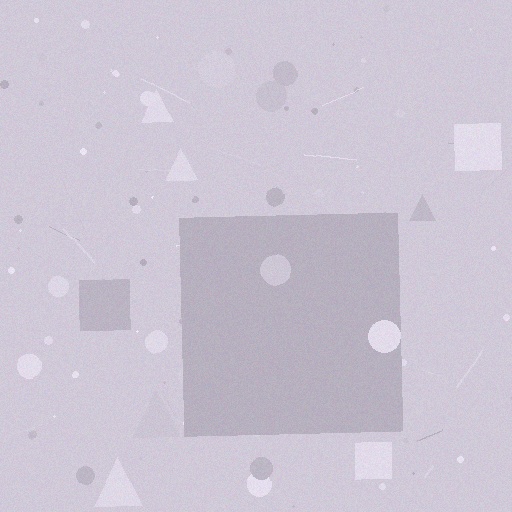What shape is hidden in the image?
A square is hidden in the image.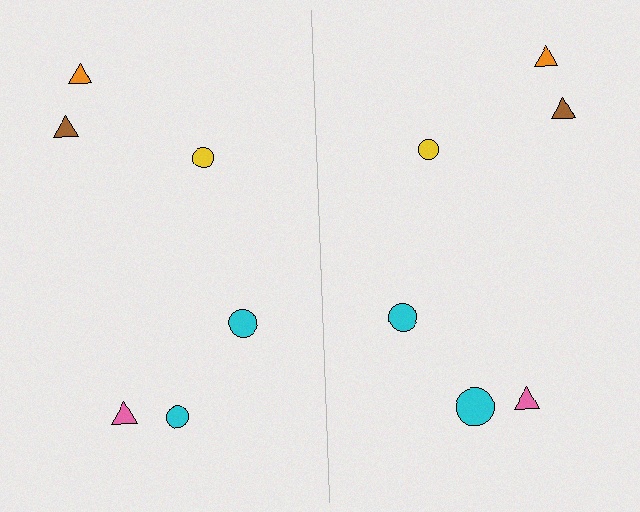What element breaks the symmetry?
The cyan circle on the right side has a different size than its mirror counterpart.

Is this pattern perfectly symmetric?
No, the pattern is not perfectly symmetric. The cyan circle on the right side has a different size than its mirror counterpart.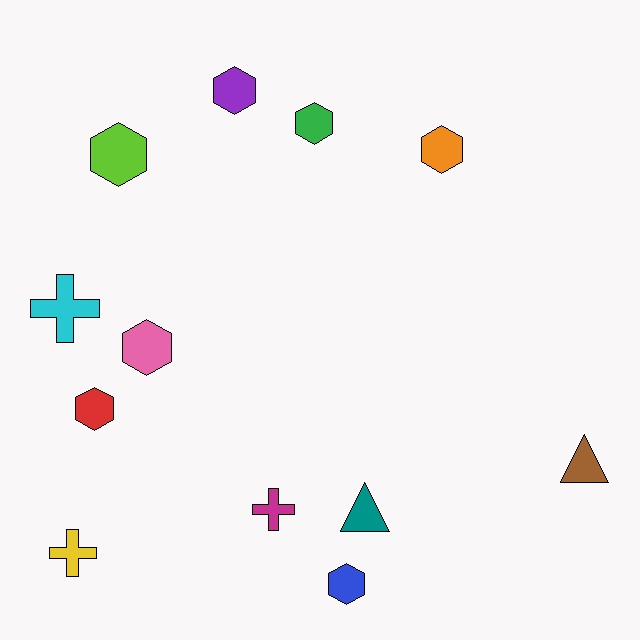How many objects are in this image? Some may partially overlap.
There are 12 objects.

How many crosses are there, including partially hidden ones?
There are 3 crosses.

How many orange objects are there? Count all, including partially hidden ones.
There is 1 orange object.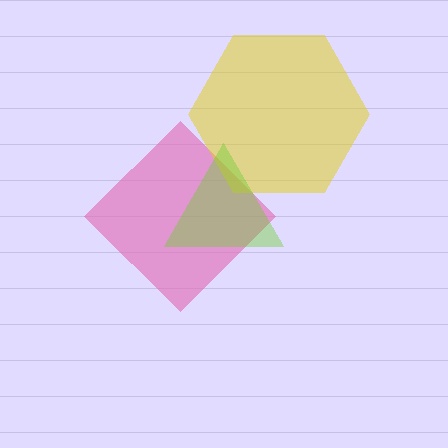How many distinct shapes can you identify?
There are 3 distinct shapes: a pink diamond, a yellow hexagon, a lime triangle.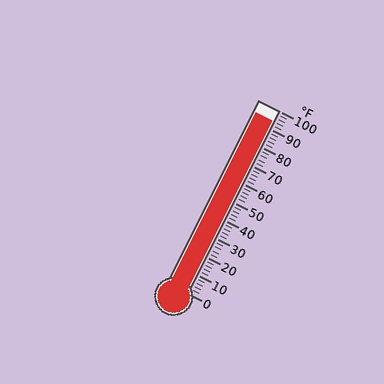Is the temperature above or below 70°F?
The temperature is above 70°F.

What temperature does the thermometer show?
The thermometer shows approximately 94°F.